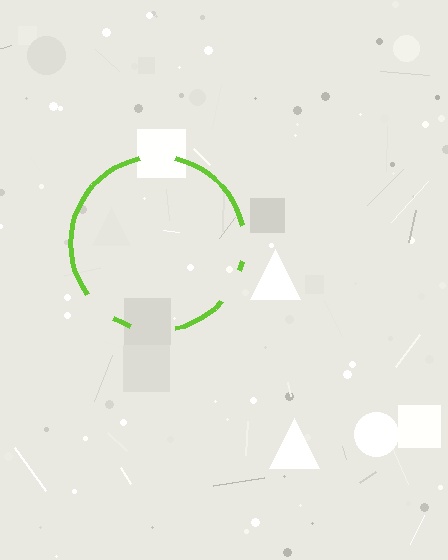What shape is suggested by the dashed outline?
The dashed outline suggests a circle.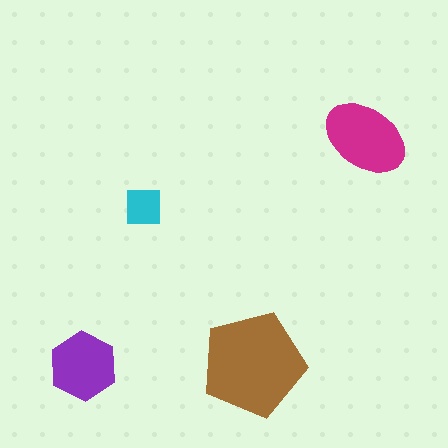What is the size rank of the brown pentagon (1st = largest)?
1st.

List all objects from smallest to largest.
The cyan square, the purple hexagon, the magenta ellipse, the brown pentagon.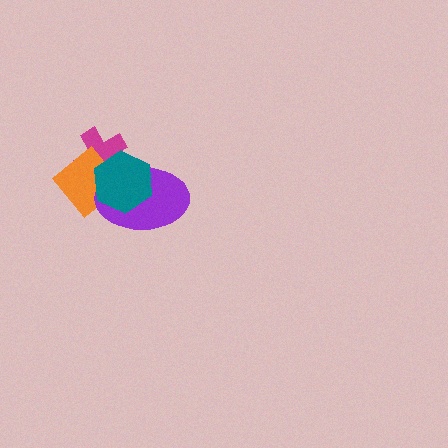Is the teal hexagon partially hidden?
No, no other shape covers it.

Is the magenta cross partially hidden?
Yes, it is partially covered by another shape.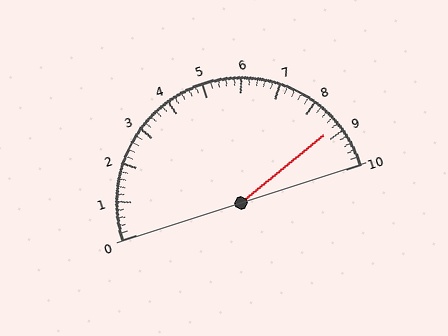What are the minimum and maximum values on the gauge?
The gauge ranges from 0 to 10.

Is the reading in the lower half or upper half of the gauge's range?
The reading is in the upper half of the range (0 to 10).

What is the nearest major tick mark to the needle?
The nearest major tick mark is 9.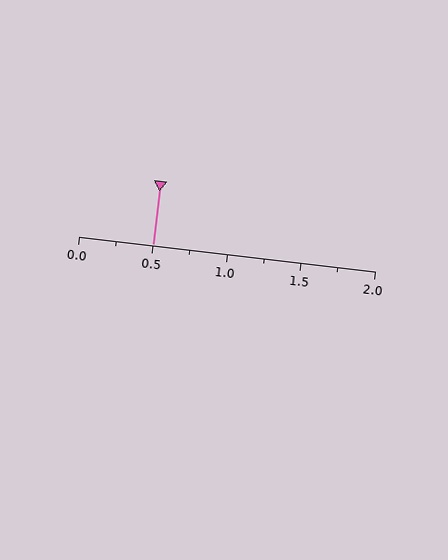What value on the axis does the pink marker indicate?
The marker indicates approximately 0.5.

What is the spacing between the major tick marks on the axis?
The major ticks are spaced 0.5 apart.